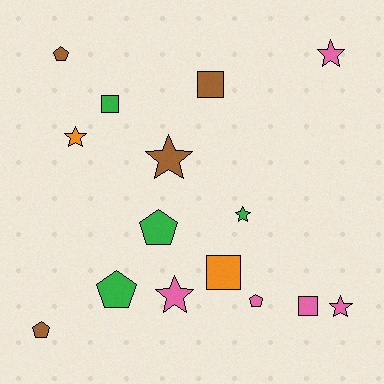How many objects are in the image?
There are 15 objects.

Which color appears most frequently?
Pink, with 5 objects.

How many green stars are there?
There is 1 green star.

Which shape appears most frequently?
Star, with 6 objects.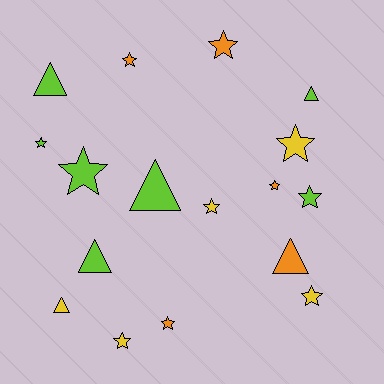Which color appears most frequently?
Lime, with 7 objects.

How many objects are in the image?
There are 17 objects.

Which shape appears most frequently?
Star, with 11 objects.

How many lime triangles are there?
There are 4 lime triangles.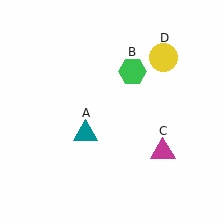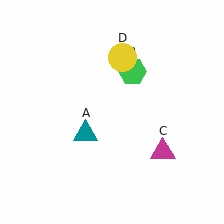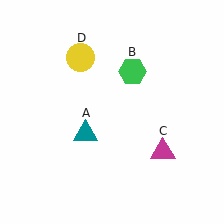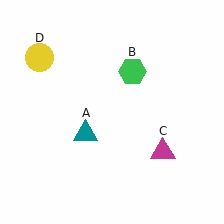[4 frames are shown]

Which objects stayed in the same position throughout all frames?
Teal triangle (object A) and green hexagon (object B) and magenta triangle (object C) remained stationary.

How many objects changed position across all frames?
1 object changed position: yellow circle (object D).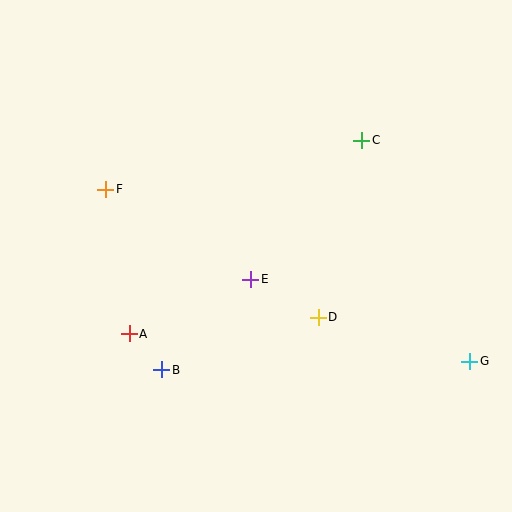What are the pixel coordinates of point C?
Point C is at (362, 140).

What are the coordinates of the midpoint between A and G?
The midpoint between A and G is at (299, 348).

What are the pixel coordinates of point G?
Point G is at (470, 361).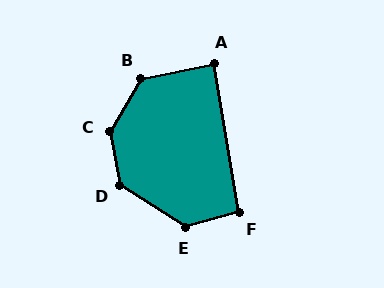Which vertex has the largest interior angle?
C, at approximately 139 degrees.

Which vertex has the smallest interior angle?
A, at approximately 89 degrees.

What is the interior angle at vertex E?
Approximately 133 degrees (obtuse).